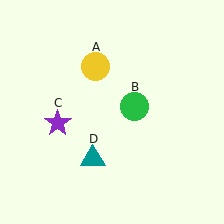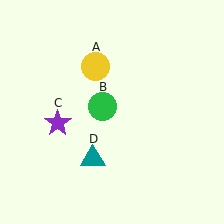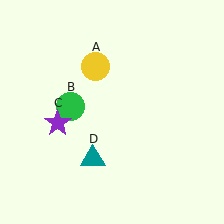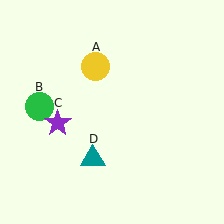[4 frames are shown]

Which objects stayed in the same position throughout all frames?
Yellow circle (object A) and purple star (object C) and teal triangle (object D) remained stationary.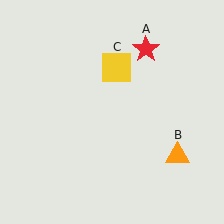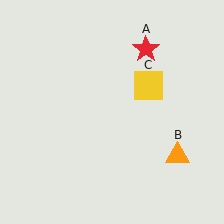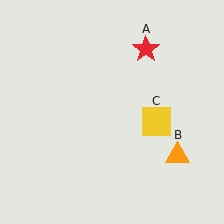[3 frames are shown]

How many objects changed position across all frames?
1 object changed position: yellow square (object C).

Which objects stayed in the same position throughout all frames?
Red star (object A) and orange triangle (object B) remained stationary.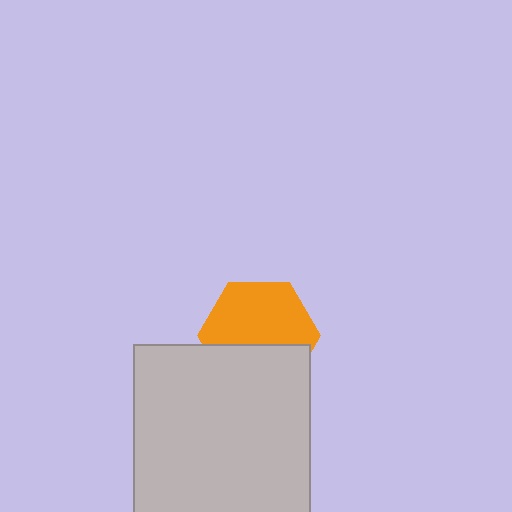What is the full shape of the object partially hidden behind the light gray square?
The partially hidden object is an orange hexagon.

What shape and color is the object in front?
The object in front is a light gray square.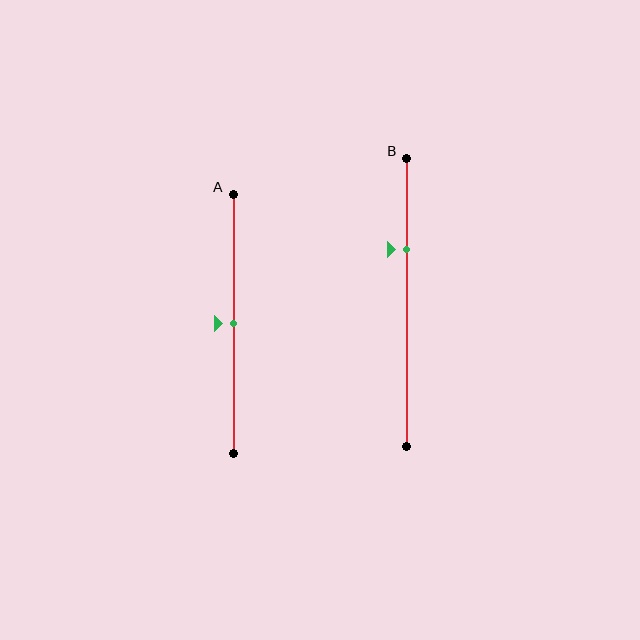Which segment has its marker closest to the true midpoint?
Segment A has its marker closest to the true midpoint.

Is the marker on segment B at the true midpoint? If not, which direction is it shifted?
No, the marker on segment B is shifted upward by about 18% of the segment length.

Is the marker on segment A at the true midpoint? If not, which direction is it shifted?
Yes, the marker on segment A is at the true midpoint.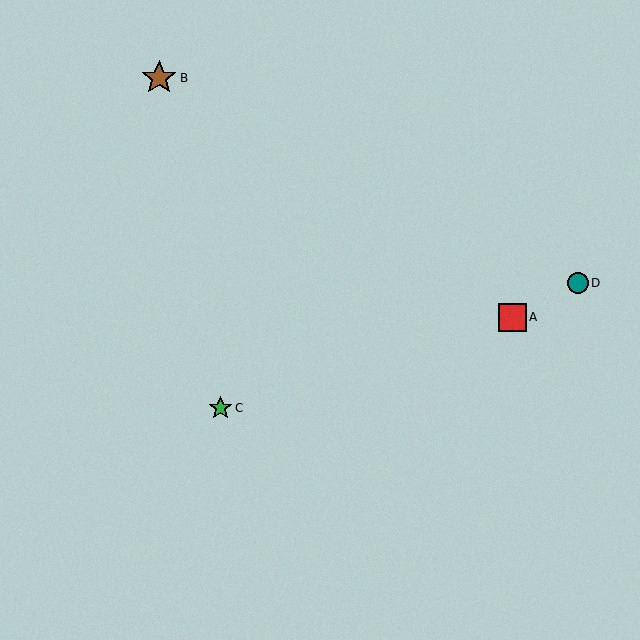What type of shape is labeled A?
Shape A is a red square.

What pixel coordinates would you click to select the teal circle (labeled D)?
Click at (578, 283) to select the teal circle D.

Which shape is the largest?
The brown star (labeled B) is the largest.